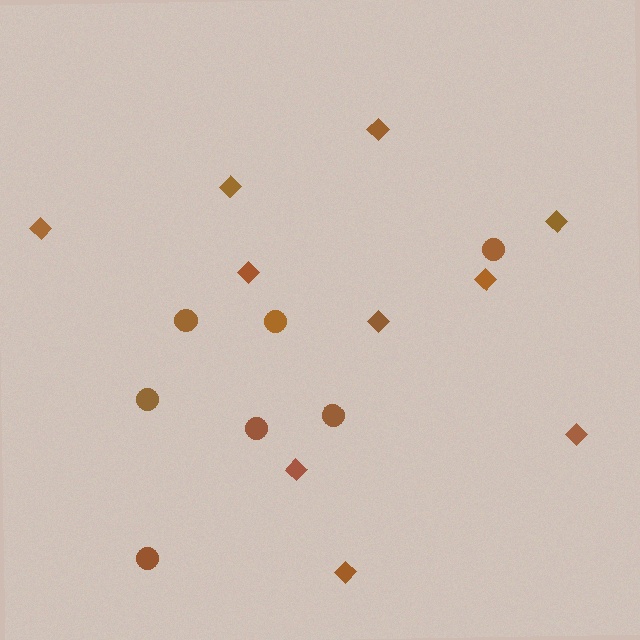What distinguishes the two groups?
There are 2 groups: one group of diamonds (10) and one group of circles (7).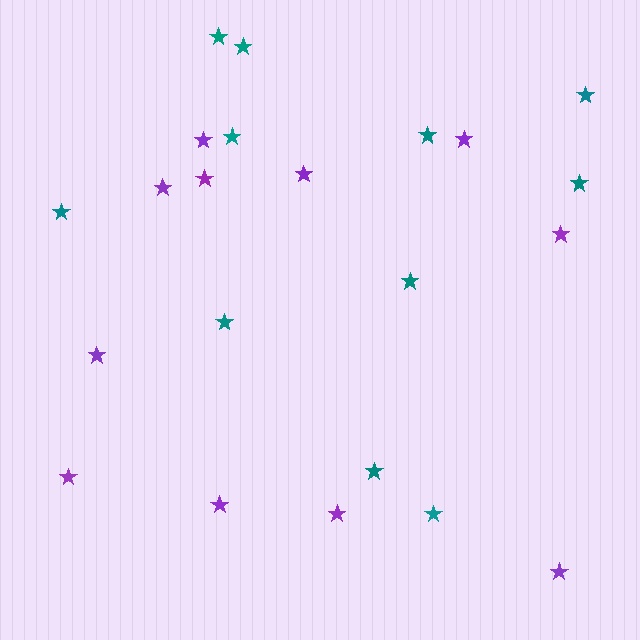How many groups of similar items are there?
There are 2 groups: one group of teal stars (11) and one group of purple stars (11).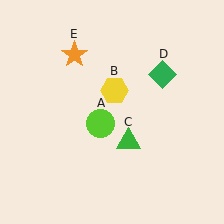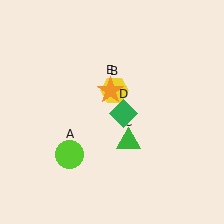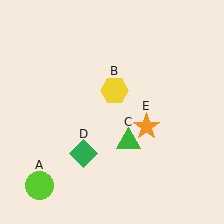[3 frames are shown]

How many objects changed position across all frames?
3 objects changed position: lime circle (object A), green diamond (object D), orange star (object E).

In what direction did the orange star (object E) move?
The orange star (object E) moved down and to the right.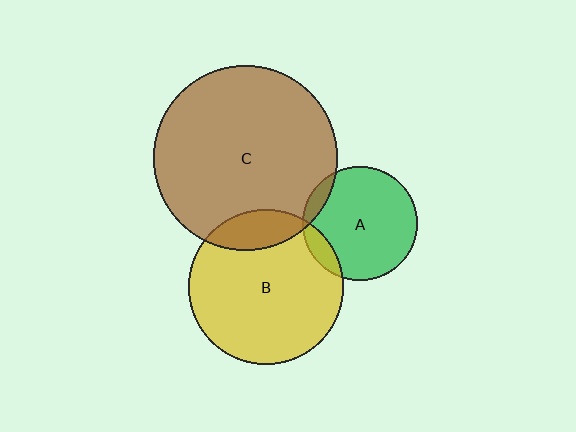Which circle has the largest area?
Circle C (brown).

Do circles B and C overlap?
Yes.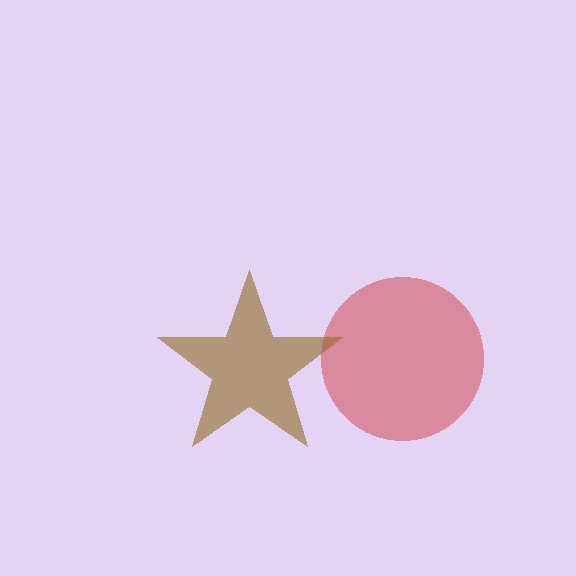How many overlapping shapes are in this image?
There are 2 overlapping shapes in the image.